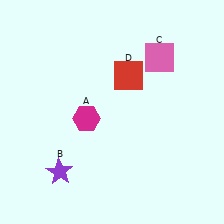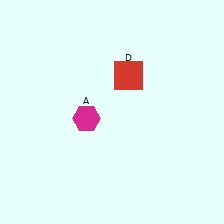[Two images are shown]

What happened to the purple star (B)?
The purple star (B) was removed in Image 2. It was in the bottom-left area of Image 1.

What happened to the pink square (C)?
The pink square (C) was removed in Image 2. It was in the top-right area of Image 1.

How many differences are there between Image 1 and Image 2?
There are 2 differences between the two images.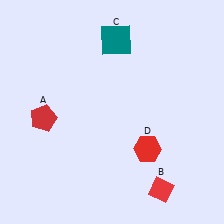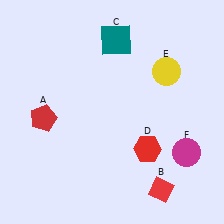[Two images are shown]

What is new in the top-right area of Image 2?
A yellow circle (E) was added in the top-right area of Image 2.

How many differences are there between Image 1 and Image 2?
There are 2 differences between the two images.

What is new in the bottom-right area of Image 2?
A magenta circle (F) was added in the bottom-right area of Image 2.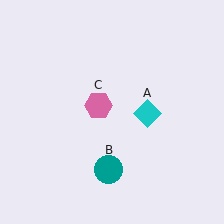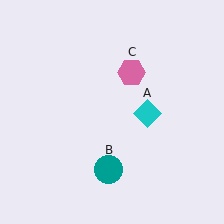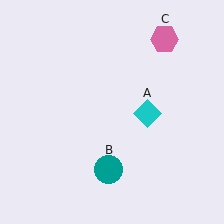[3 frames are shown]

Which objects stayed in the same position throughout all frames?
Cyan diamond (object A) and teal circle (object B) remained stationary.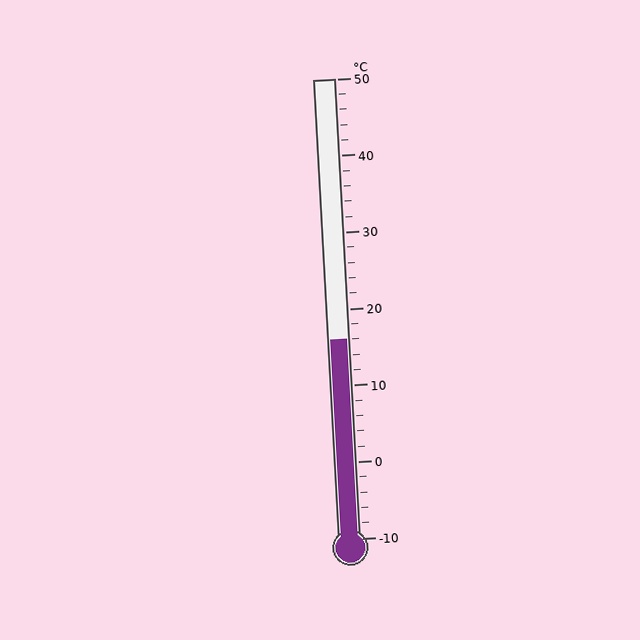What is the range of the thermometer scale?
The thermometer scale ranges from -10°C to 50°C.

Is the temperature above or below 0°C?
The temperature is above 0°C.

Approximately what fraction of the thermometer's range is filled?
The thermometer is filled to approximately 45% of its range.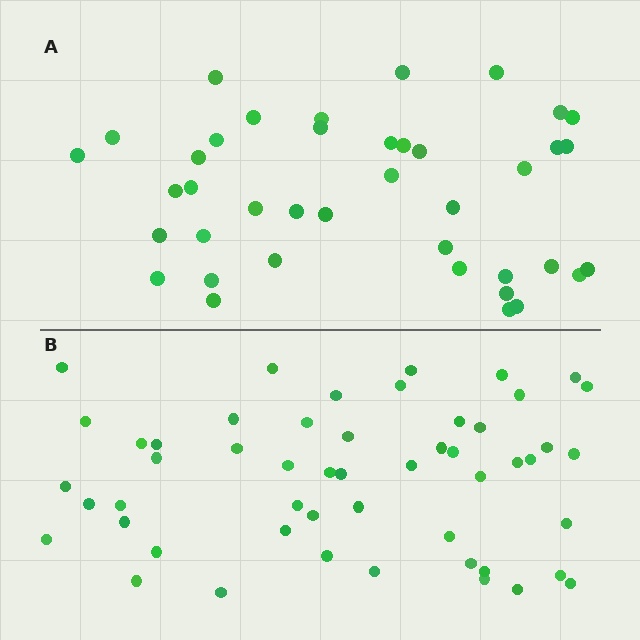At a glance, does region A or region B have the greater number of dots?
Region B (the bottom region) has more dots.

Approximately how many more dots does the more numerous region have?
Region B has roughly 12 or so more dots than region A.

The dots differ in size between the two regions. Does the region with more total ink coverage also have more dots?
No. Region A has more total ink coverage because its dots are larger, but region B actually contains more individual dots. Total area can be misleading — the number of items is what matters here.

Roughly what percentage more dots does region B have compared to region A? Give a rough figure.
About 30% more.